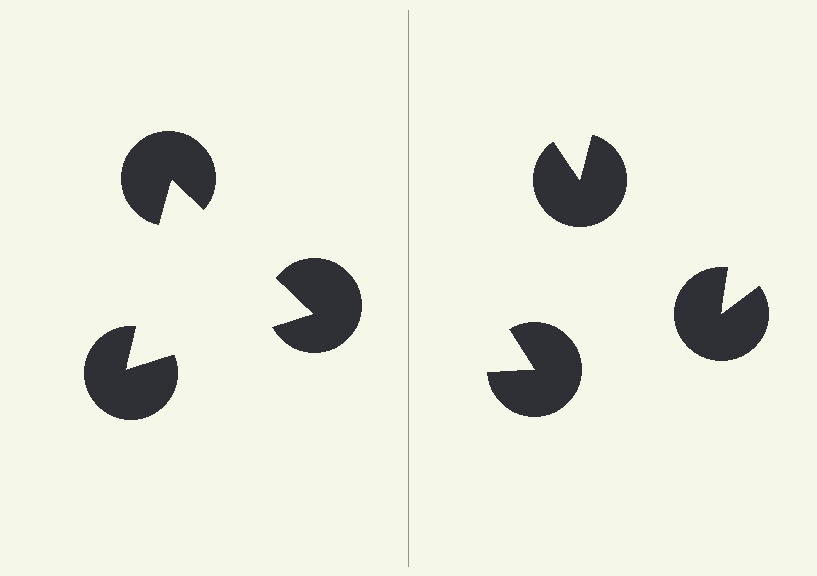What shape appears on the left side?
An illusory triangle.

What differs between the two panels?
The pac-man discs are positioned identically on both sides; only the wedge orientations differ. On the left they align to a triangle; on the right they are misaligned.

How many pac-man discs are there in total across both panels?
6 — 3 on each side.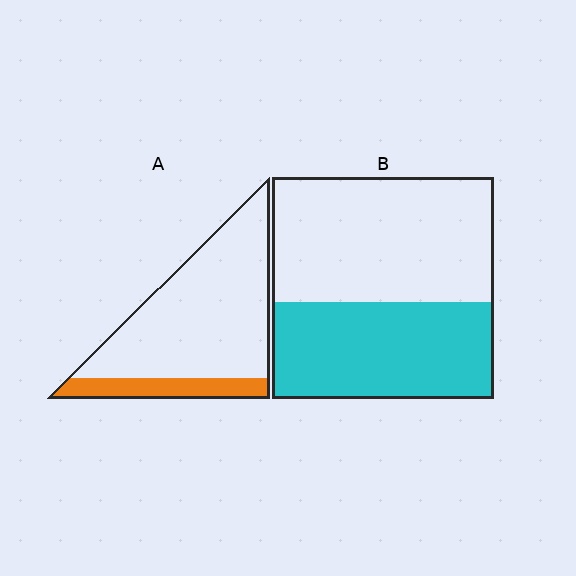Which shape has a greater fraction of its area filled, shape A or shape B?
Shape B.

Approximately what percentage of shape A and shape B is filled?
A is approximately 20% and B is approximately 45%.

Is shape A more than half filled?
No.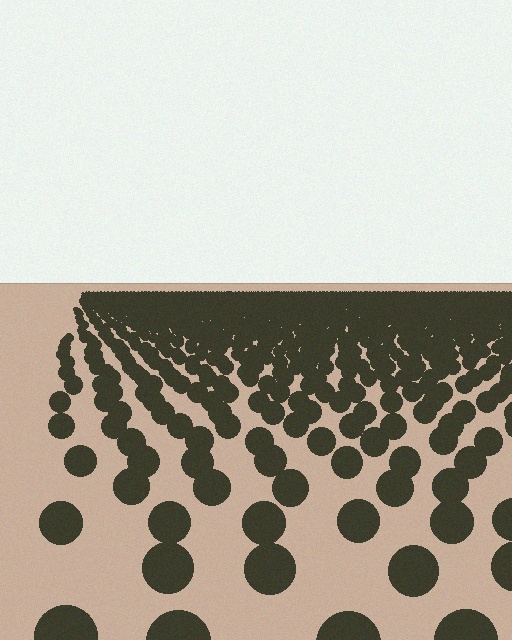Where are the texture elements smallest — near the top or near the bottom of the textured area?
Near the top.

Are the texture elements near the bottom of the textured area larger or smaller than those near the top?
Larger. Near the bottom, elements are closer to the viewer and appear at a bigger on-screen size.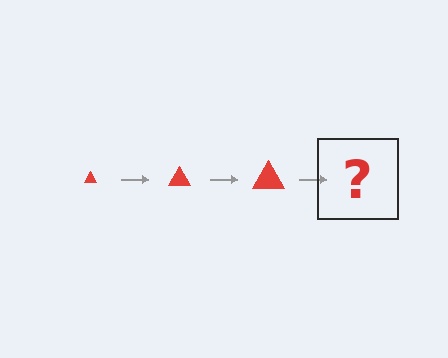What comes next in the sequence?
The next element should be a red triangle, larger than the previous one.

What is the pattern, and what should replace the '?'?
The pattern is that the triangle gets progressively larger each step. The '?' should be a red triangle, larger than the previous one.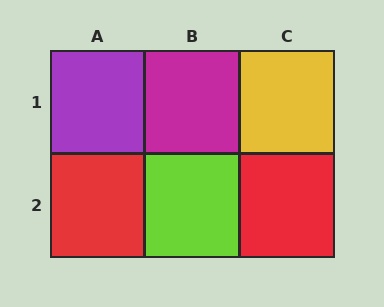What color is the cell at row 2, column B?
Lime.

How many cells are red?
2 cells are red.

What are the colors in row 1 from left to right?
Purple, magenta, yellow.